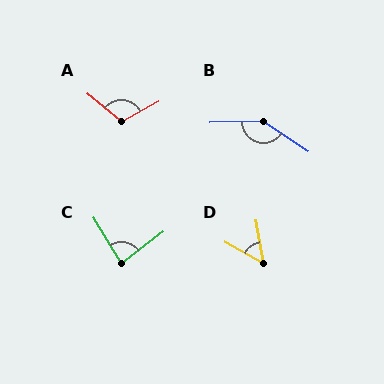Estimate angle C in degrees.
Approximately 84 degrees.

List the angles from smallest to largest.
D (51°), C (84°), A (111°), B (145°).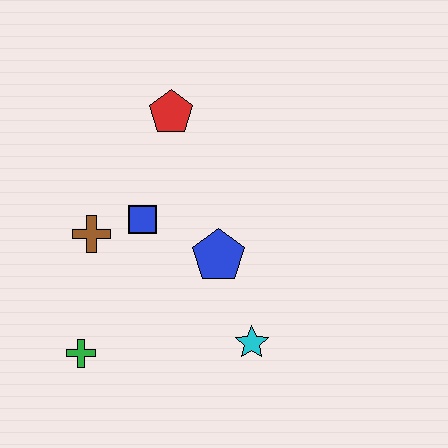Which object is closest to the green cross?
The brown cross is closest to the green cross.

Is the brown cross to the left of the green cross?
No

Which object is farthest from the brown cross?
The cyan star is farthest from the brown cross.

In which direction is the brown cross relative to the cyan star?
The brown cross is to the left of the cyan star.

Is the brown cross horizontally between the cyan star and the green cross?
Yes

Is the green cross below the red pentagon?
Yes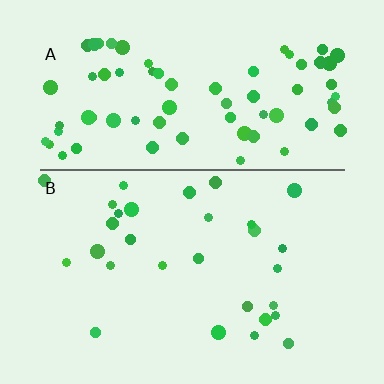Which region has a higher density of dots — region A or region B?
A (the top).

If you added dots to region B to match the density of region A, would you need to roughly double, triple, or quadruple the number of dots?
Approximately triple.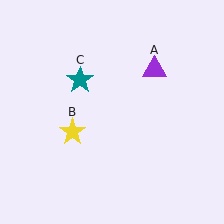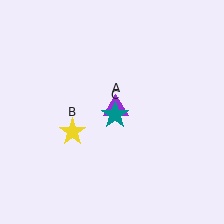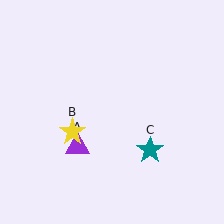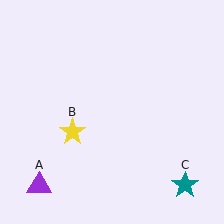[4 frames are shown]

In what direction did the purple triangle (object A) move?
The purple triangle (object A) moved down and to the left.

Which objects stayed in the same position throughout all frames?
Yellow star (object B) remained stationary.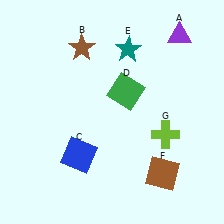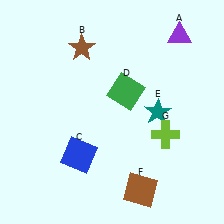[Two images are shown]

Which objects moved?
The objects that moved are: the teal star (E), the brown square (F).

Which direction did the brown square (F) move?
The brown square (F) moved left.